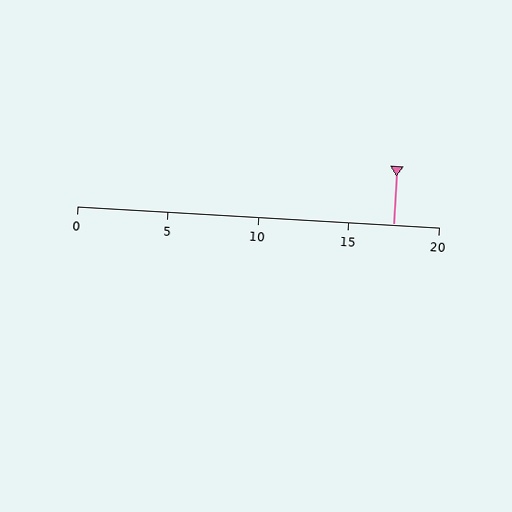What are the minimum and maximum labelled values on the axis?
The axis runs from 0 to 20.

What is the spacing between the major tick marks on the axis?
The major ticks are spaced 5 apart.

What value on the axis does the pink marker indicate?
The marker indicates approximately 17.5.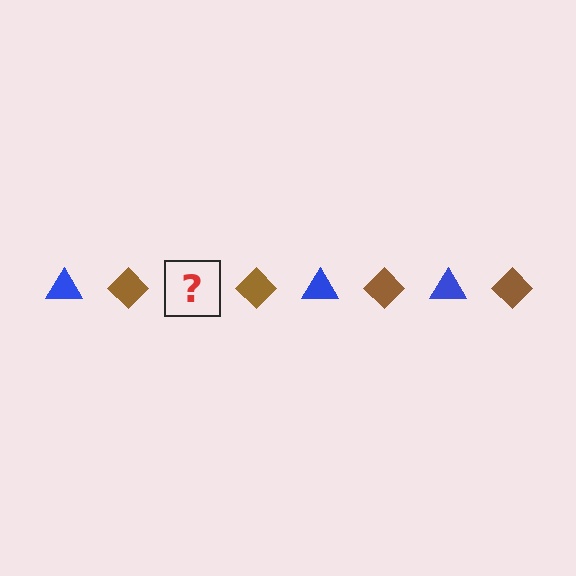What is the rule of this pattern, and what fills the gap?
The rule is that the pattern alternates between blue triangle and brown diamond. The gap should be filled with a blue triangle.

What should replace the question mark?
The question mark should be replaced with a blue triangle.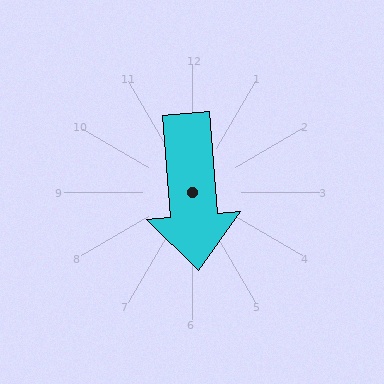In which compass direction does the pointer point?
South.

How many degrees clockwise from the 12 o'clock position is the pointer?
Approximately 176 degrees.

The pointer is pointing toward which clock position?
Roughly 6 o'clock.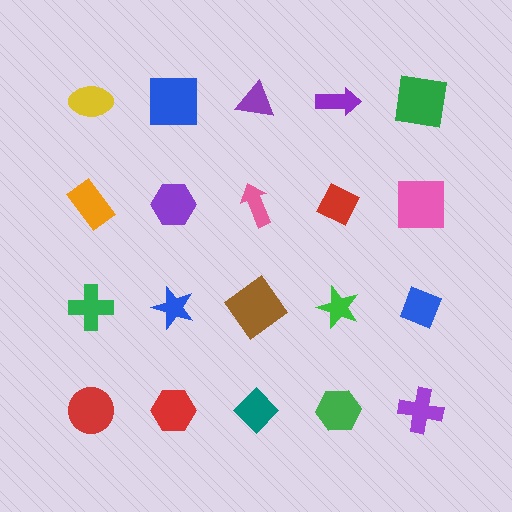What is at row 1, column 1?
A yellow ellipse.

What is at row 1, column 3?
A purple triangle.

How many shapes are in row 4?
5 shapes.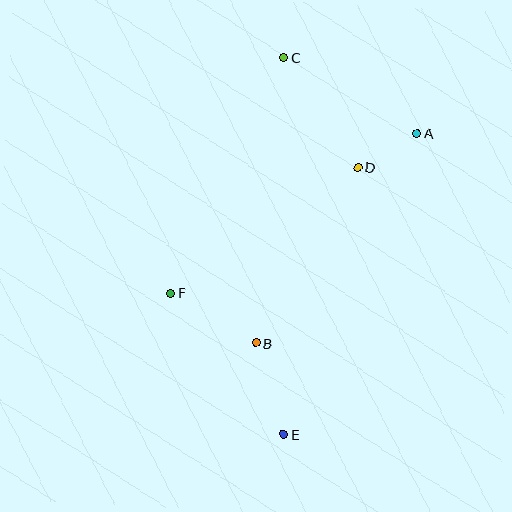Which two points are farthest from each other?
Points C and E are farthest from each other.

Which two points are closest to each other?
Points A and D are closest to each other.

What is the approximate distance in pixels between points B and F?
The distance between B and F is approximately 99 pixels.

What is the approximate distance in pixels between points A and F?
The distance between A and F is approximately 293 pixels.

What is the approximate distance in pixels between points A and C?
The distance between A and C is approximately 153 pixels.